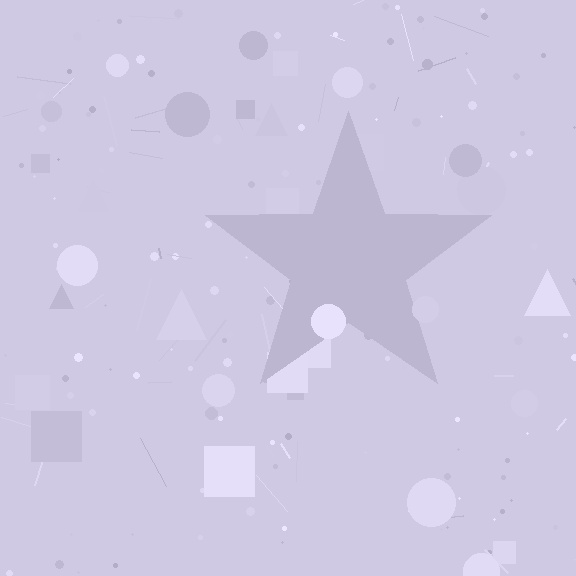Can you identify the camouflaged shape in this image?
The camouflaged shape is a star.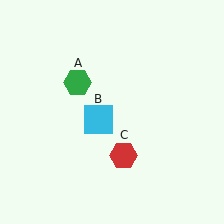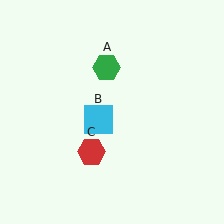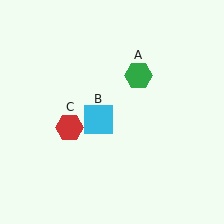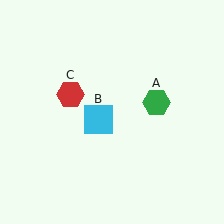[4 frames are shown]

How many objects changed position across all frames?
2 objects changed position: green hexagon (object A), red hexagon (object C).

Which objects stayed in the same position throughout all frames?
Cyan square (object B) remained stationary.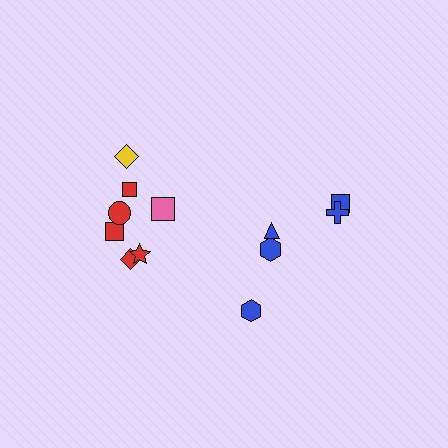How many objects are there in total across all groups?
There are 12 objects.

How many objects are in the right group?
There are 5 objects.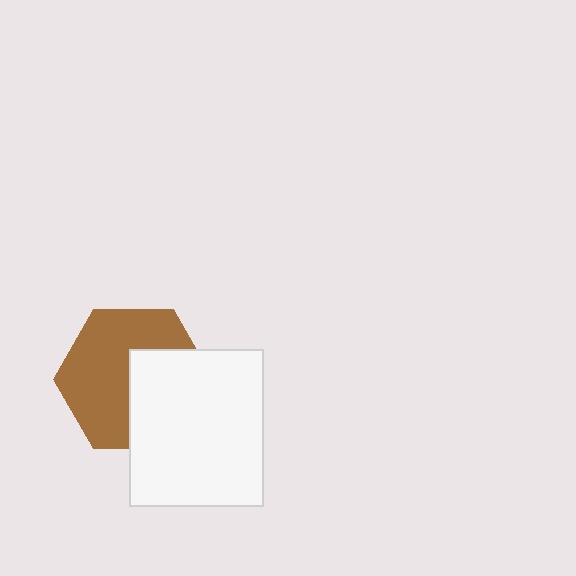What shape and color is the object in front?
The object in front is a white rectangle.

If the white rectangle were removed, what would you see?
You would see the complete brown hexagon.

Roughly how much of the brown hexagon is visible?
About half of it is visible (roughly 60%).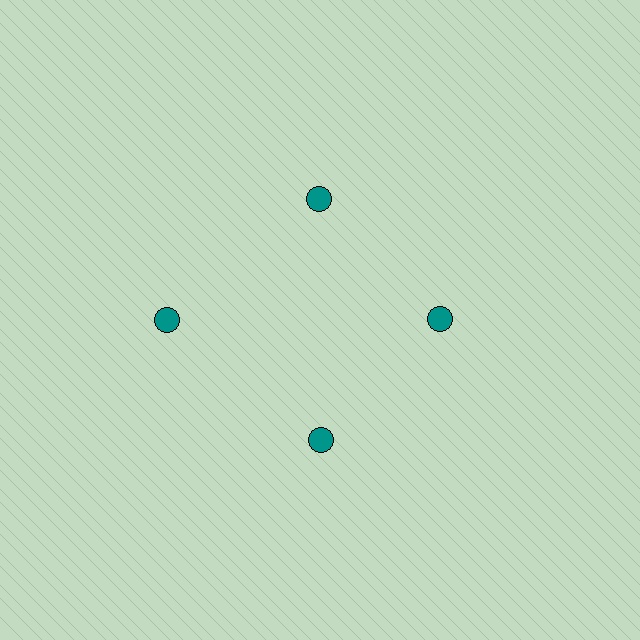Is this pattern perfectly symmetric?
No. The 4 teal circles are arranged in a ring, but one element near the 9 o'clock position is pushed outward from the center, breaking the 4-fold rotational symmetry.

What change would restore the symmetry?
The symmetry would be restored by moving it inward, back onto the ring so that all 4 circles sit at equal angles and equal distance from the center.